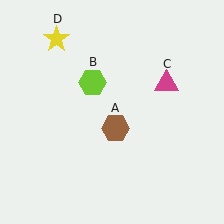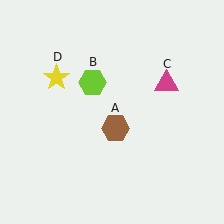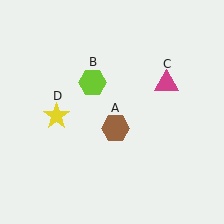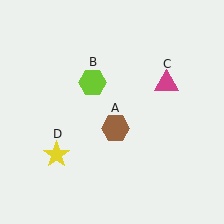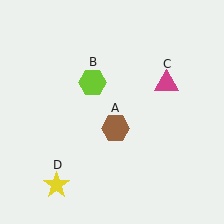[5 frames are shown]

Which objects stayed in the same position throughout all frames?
Brown hexagon (object A) and lime hexagon (object B) and magenta triangle (object C) remained stationary.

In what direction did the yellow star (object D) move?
The yellow star (object D) moved down.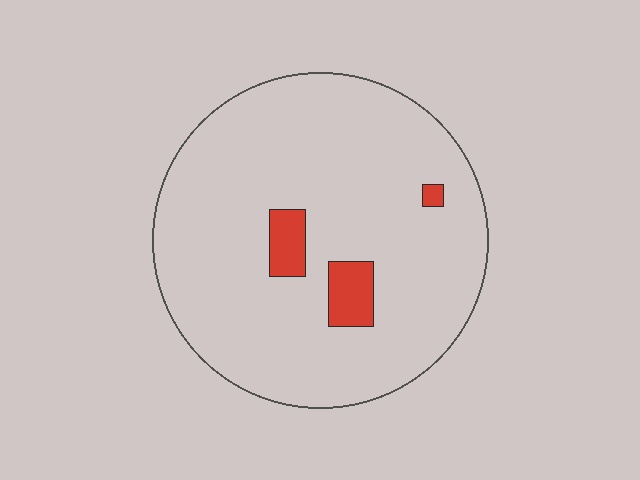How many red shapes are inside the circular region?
3.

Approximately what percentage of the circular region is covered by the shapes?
Approximately 5%.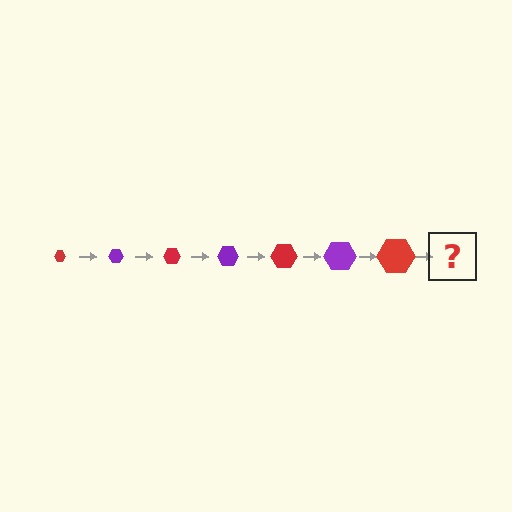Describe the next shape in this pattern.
It should be a purple hexagon, larger than the previous one.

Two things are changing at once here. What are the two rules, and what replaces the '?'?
The two rules are that the hexagon grows larger each step and the color cycles through red and purple. The '?' should be a purple hexagon, larger than the previous one.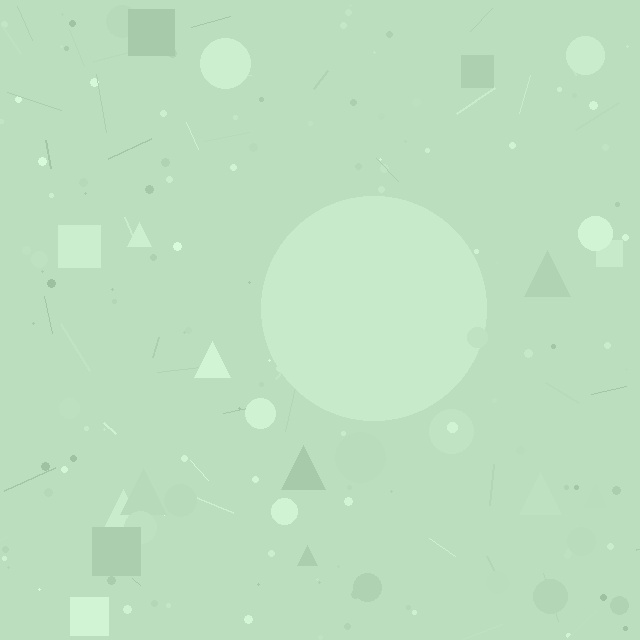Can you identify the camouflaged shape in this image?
The camouflaged shape is a circle.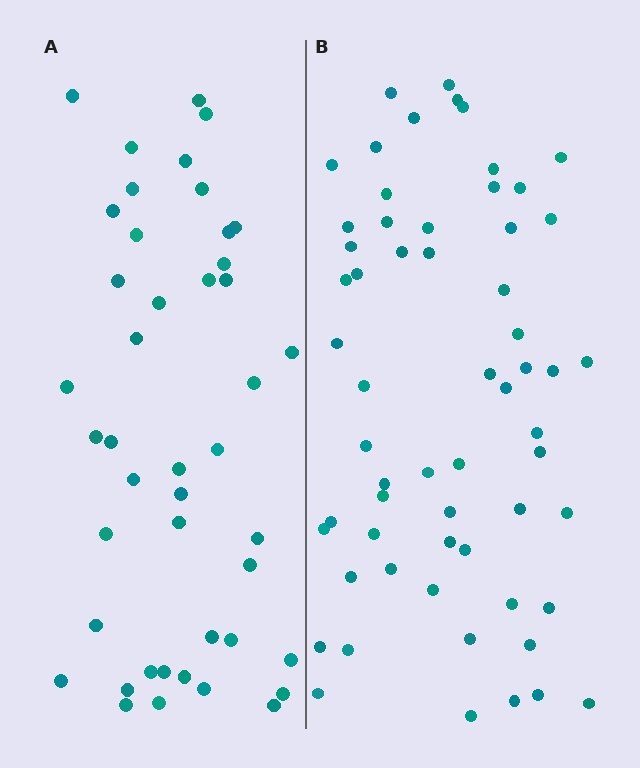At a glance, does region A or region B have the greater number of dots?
Region B (the right region) has more dots.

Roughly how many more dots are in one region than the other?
Region B has approximately 15 more dots than region A.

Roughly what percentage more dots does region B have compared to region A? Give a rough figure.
About 35% more.